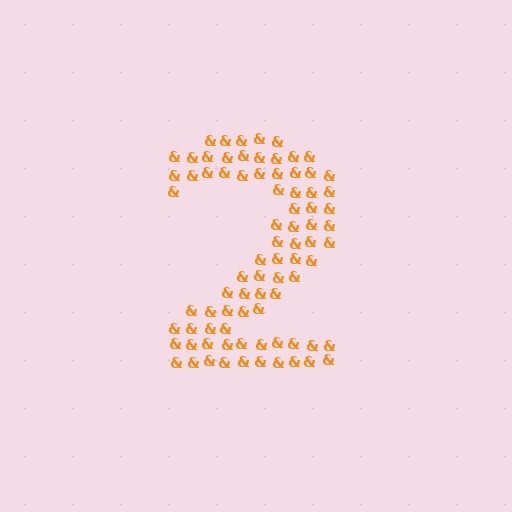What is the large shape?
The large shape is the digit 2.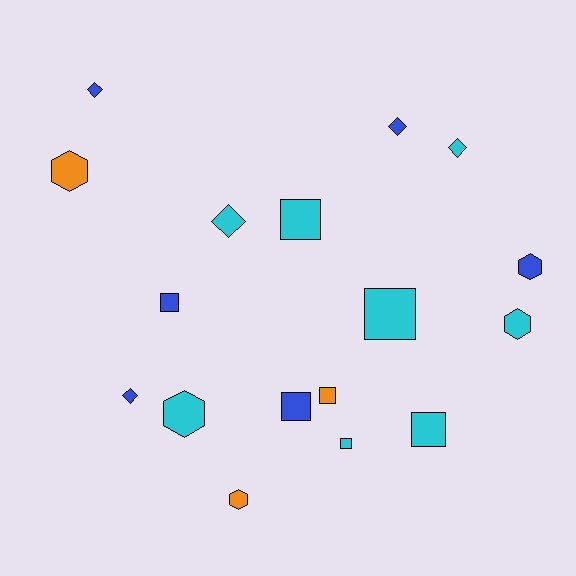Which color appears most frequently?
Cyan, with 8 objects.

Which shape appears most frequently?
Square, with 7 objects.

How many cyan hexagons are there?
There are 2 cyan hexagons.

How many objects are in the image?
There are 17 objects.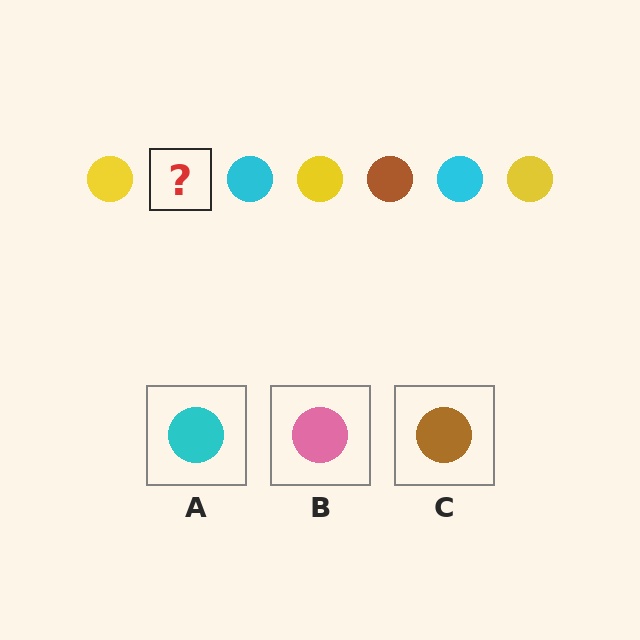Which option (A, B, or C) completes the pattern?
C.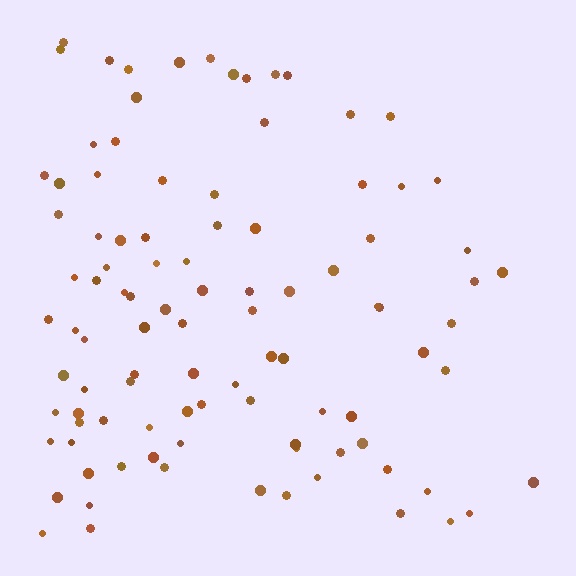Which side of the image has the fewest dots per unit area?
The right.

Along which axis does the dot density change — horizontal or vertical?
Horizontal.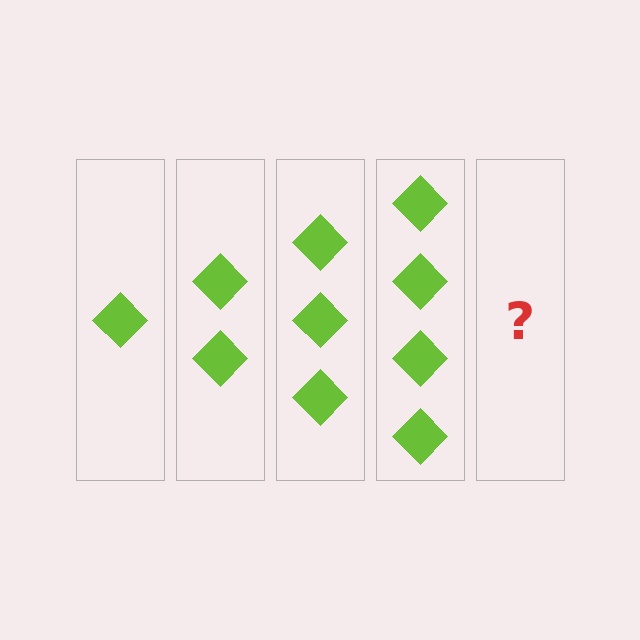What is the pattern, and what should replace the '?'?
The pattern is that each step adds one more diamond. The '?' should be 5 diamonds.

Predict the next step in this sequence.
The next step is 5 diamonds.